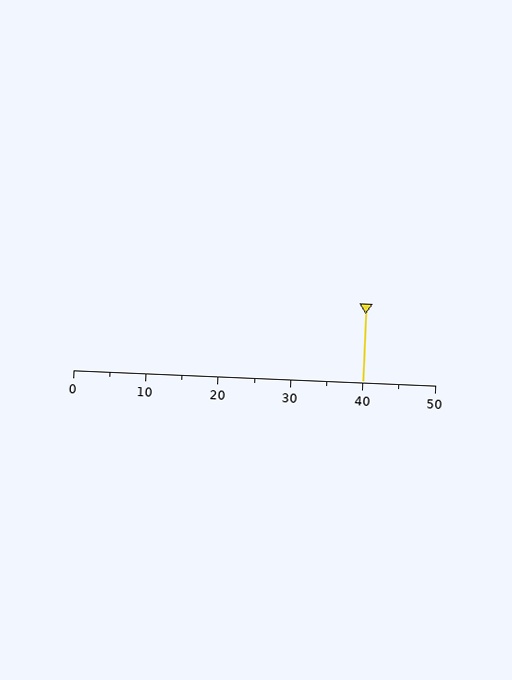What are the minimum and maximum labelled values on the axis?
The axis runs from 0 to 50.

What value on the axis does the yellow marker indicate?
The marker indicates approximately 40.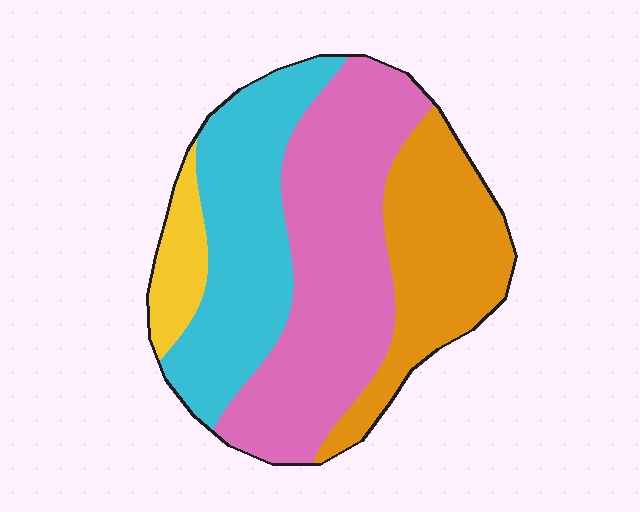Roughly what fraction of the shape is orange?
Orange covers about 25% of the shape.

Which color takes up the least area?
Yellow, at roughly 5%.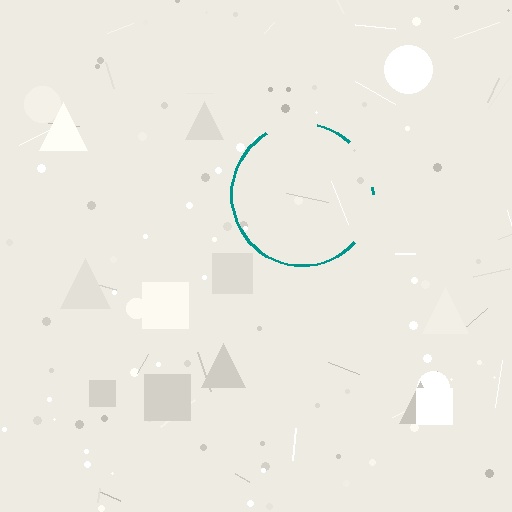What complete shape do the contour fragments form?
The contour fragments form a circle.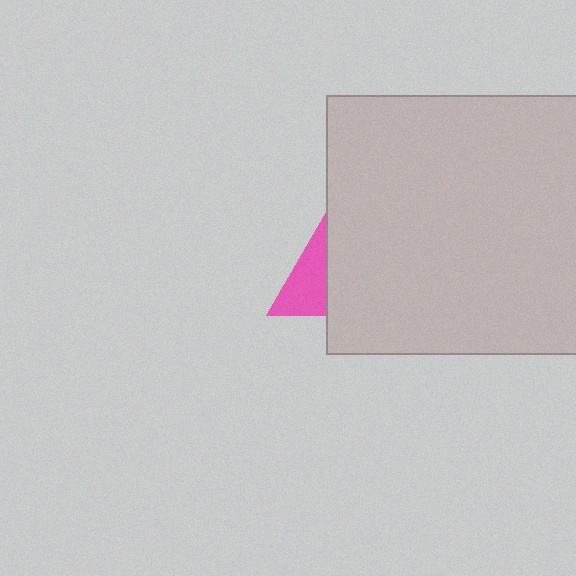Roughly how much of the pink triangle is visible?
A small part of it is visible (roughly 37%).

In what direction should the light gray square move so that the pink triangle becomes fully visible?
The light gray square should move right. That is the shortest direction to clear the overlap and leave the pink triangle fully visible.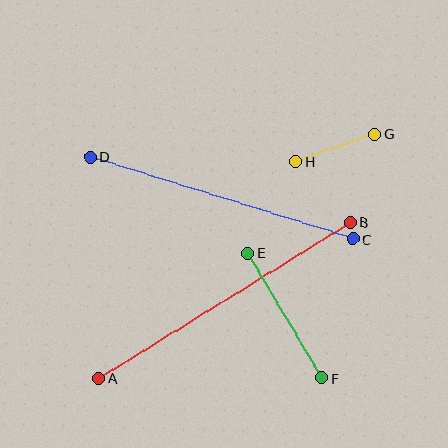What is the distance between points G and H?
The distance is approximately 84 pixels.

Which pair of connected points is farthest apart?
Points A and B are farthest apart.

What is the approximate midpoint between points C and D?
The midpoint is at approximately (222, 198) pixels.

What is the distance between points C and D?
The distance is approximately 275 pixels.